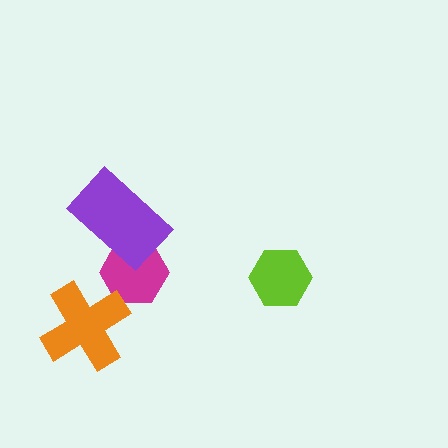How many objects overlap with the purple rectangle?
1 object overlaps with the purple rectangle.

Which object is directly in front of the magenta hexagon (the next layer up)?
The purple rectangle is directly in front of the magenta hexagon.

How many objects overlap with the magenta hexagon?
2 objects overlap with the magenta hexagon.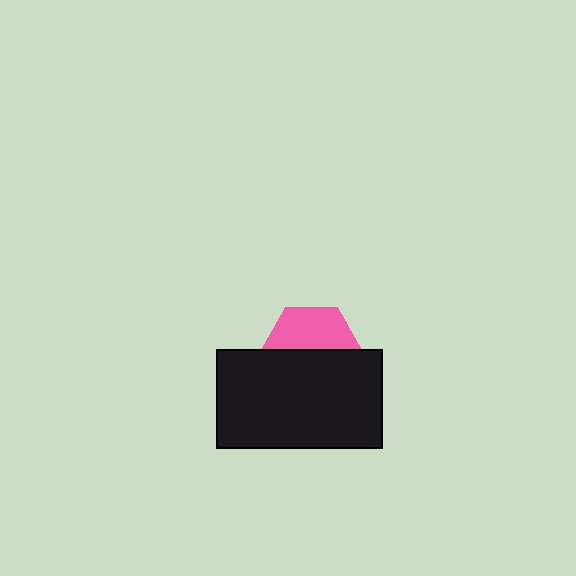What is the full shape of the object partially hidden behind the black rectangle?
The partially hidden object is a pink hexagon.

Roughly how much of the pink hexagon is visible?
About half of it is visible (roughly 47%).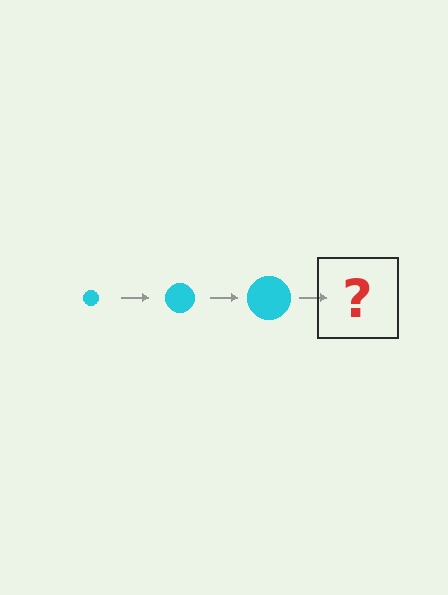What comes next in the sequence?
The next element should be a cyan circle, larger than the previous one.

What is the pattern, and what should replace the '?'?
The pattern is that the circle gets progressively larger each step. The '?' should be a cyan circle, larger than the previous one.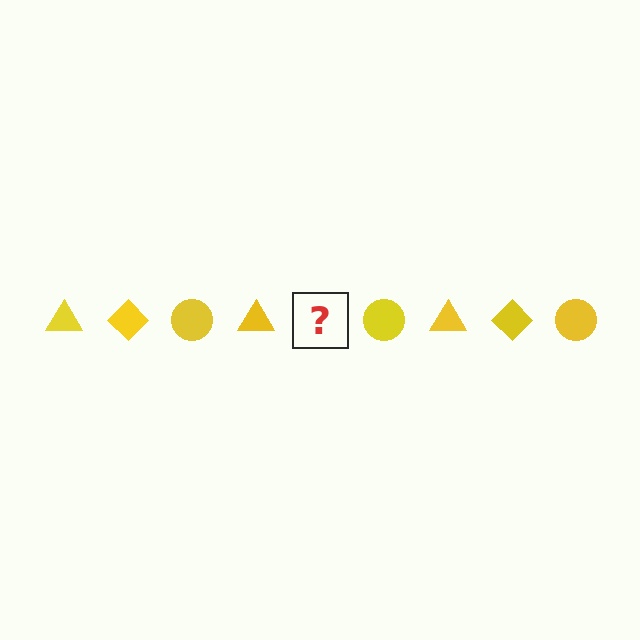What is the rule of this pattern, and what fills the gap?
The rule is that the pattern cycles through triangle, diamond, circle shapes in yellow. The gap should be filled with a yellow diamond.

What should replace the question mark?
The question mark should be replaced with a yellow diamond.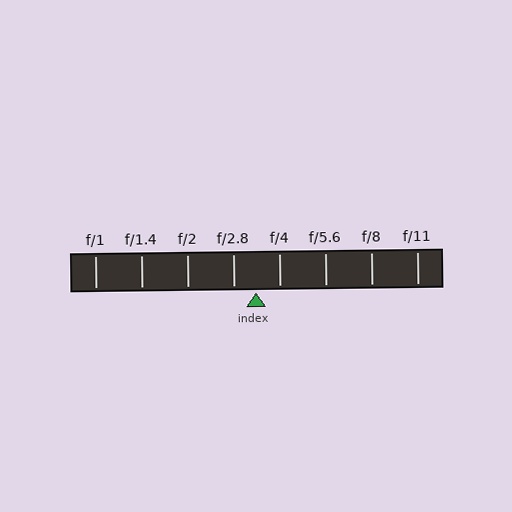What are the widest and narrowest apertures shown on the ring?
The widest aperture shown is f/1 and the narrowest is f/11.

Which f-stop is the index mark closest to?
The index mark is closest to f/2.8.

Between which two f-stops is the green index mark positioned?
The index mark is between f/2.8 and f/4.